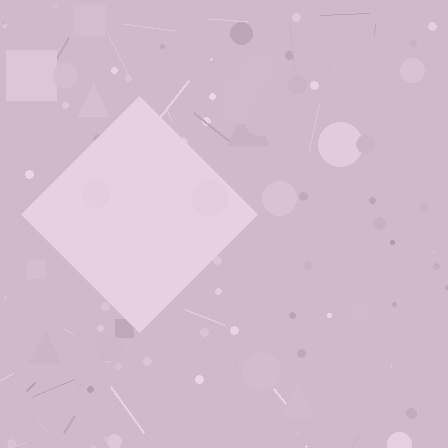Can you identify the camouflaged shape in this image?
The camouflaged shape is a diamond.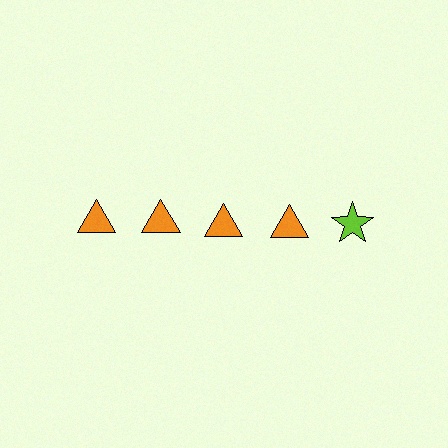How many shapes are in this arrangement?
There are 5 shapes arranged in a grid pattern.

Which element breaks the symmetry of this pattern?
The lime star in the top row, rightmost column breaks the symmetry. All other shapes are orange triangles.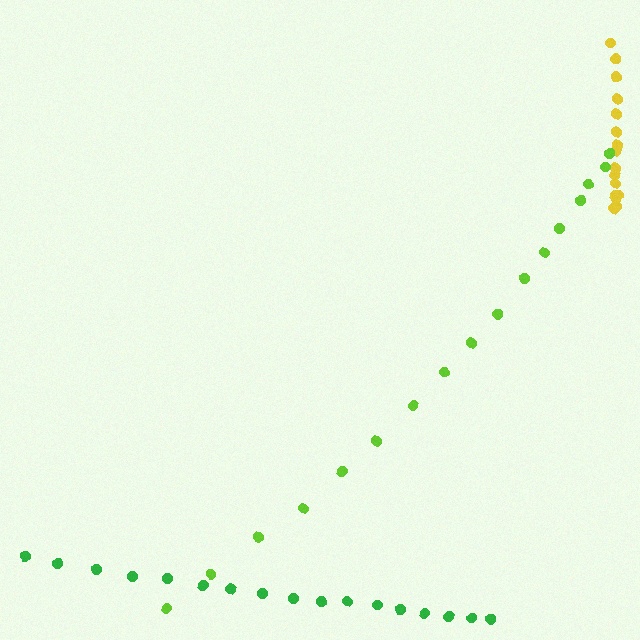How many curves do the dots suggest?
There are 3 distinct paths.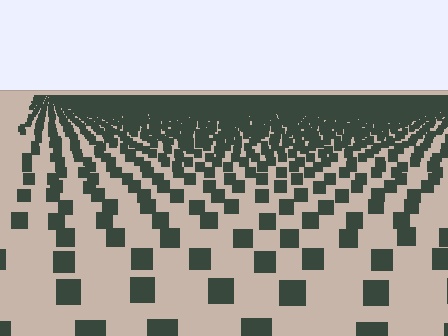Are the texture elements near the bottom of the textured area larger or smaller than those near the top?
Larger. Near the bottom, elements are closer to the viewer and appear at a bigger on-screen size.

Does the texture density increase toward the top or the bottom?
Density increases toward the top.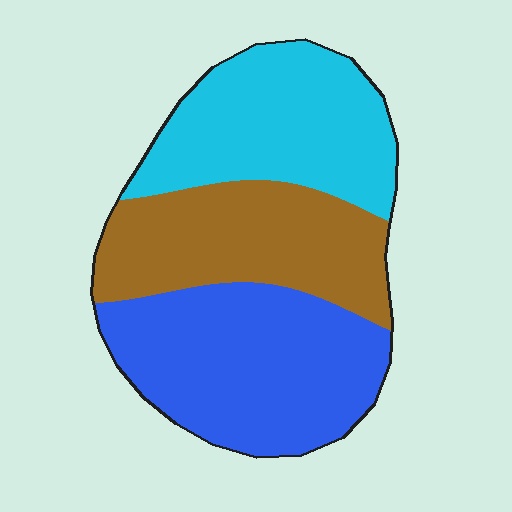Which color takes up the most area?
Blue, at roughly 40%.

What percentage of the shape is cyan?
Cyan takes up about one third (1/3) of the shape.